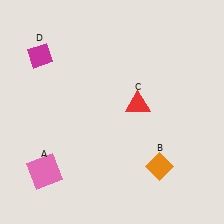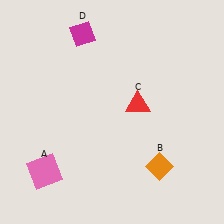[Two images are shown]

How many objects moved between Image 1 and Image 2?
1 object moved between the two images.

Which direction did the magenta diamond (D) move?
The magenta diamond (D) moved right.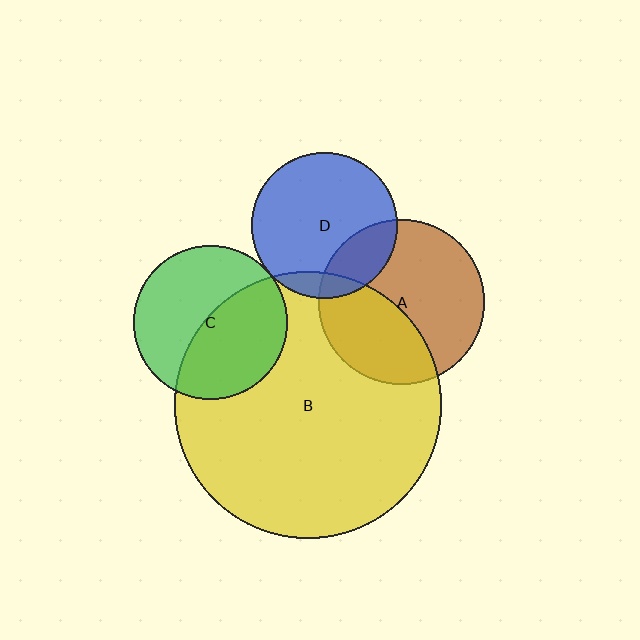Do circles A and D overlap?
Yes.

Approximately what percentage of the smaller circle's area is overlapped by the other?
Approximately 20%.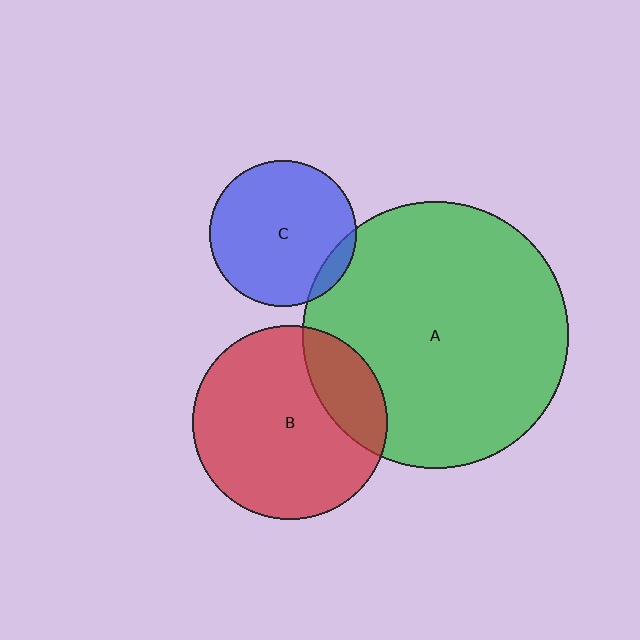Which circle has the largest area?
Circle A (green).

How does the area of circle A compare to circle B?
Approximately 1.9 times.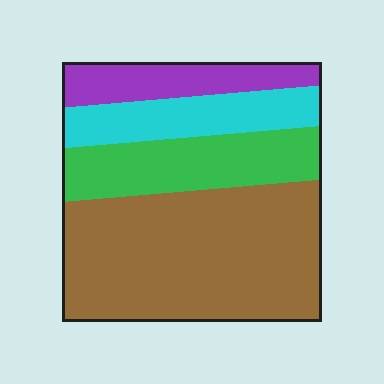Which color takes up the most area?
Brown, at roughly 50%.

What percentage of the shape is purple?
Purple takes up about one eighth (1/8) of the shape.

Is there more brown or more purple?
Brown.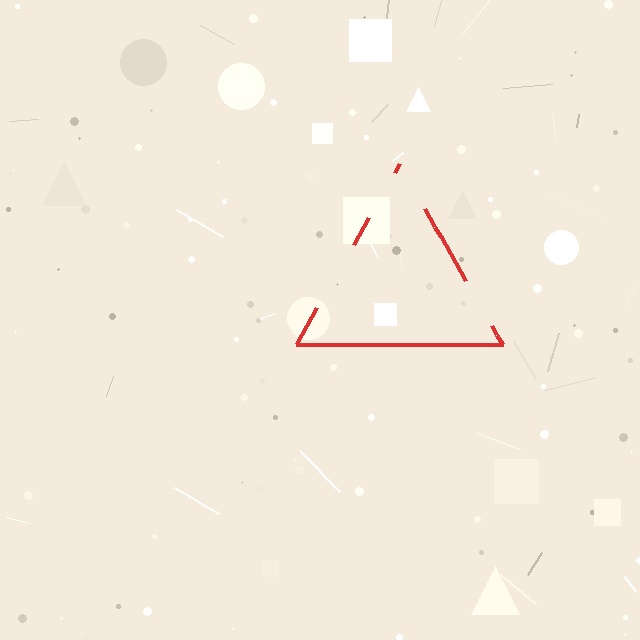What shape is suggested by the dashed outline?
The dashed outline suggests a triangle.